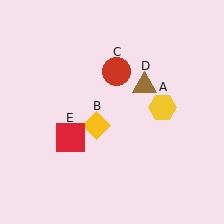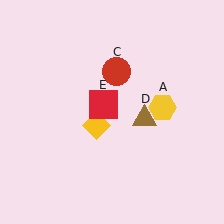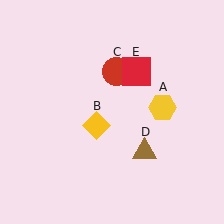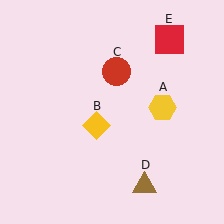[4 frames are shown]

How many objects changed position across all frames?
2 objects changed position: brown triangle (object D), red square (object E).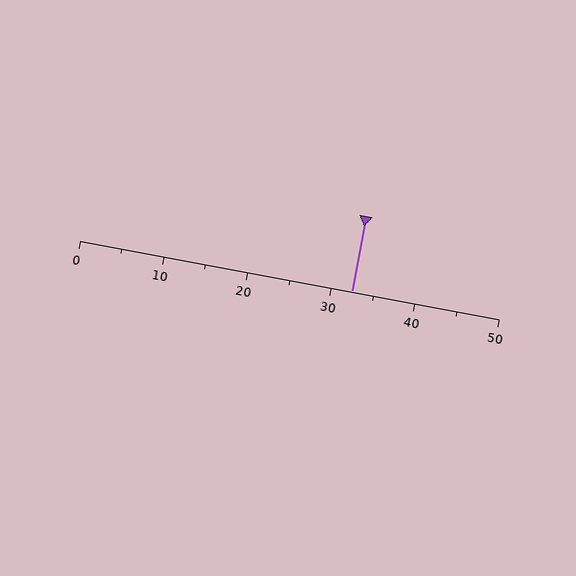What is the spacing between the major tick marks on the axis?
The major ticks are spaced 10 apart.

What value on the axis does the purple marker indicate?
The marker indicates approximately 32.5.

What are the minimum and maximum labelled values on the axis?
The axis runs from 0 to 50.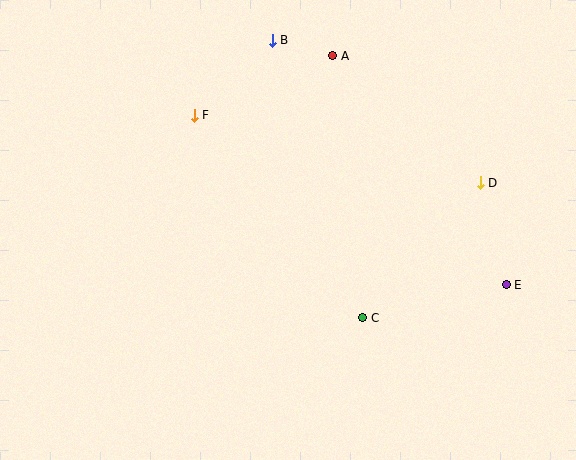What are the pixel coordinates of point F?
Point F is at (194, 115).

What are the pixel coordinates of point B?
Point B is at (272, 40).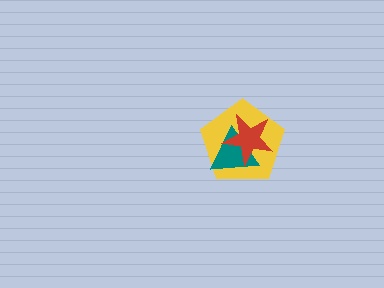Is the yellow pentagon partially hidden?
Yes, it is partially covered by another shape.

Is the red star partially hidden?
No, no other shape covers it.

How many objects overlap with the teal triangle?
2 objects overlap with the teal triangle.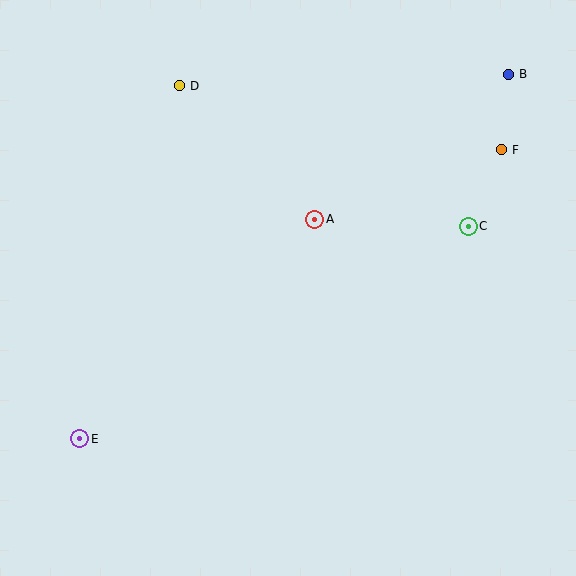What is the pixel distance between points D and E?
The distance between D and E is 367 pixels.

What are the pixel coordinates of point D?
Point D is at (179, 86).